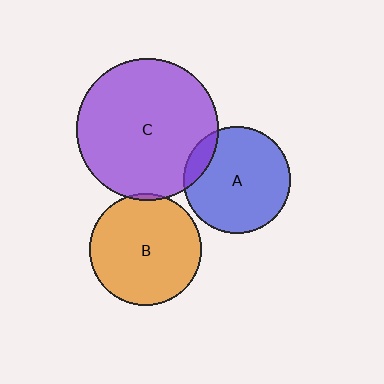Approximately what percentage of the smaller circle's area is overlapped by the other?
Approximately 10%.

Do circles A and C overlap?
Yes.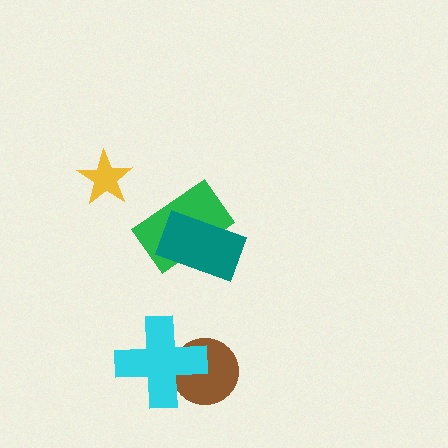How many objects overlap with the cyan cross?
1 object overlaps with the cyan cross.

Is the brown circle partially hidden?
Yes, it is partially covered by another shape.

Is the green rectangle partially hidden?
Yes, it is partially covered by another shape.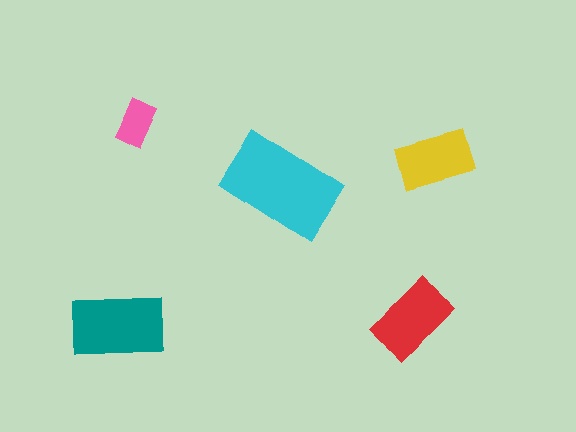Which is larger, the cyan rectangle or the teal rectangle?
The cyan one.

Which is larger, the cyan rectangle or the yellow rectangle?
The cyan one.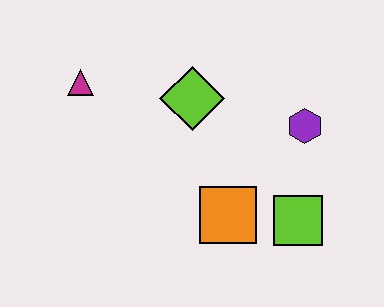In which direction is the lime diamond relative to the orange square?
The lime diamond is above the orange square.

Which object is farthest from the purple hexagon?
The magenta triangle is farthest from the purple hexagon.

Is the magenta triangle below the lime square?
No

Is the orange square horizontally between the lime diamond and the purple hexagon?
Yes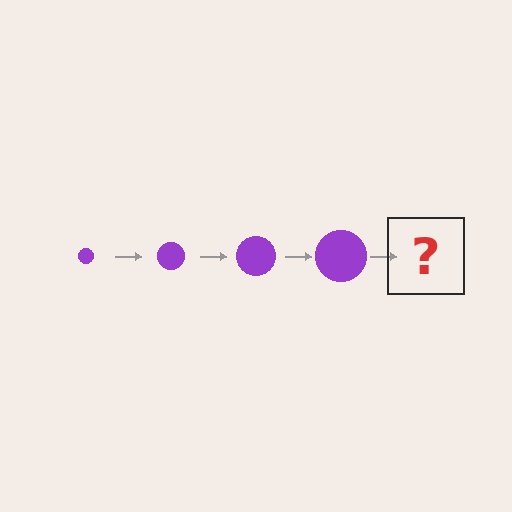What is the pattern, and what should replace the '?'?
The pattern is that the circle gets progressively larger each step. The '?' should be a purple circle, larger than the previous one.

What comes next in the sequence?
The next element should be a purple circle, larger than the previous one.